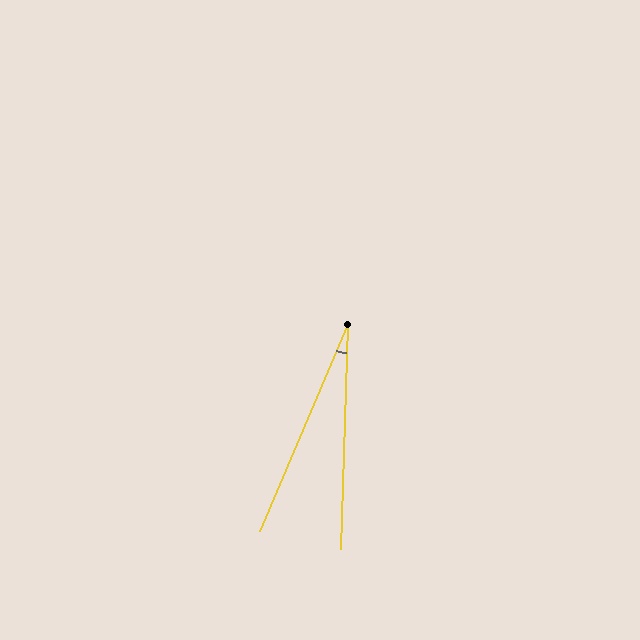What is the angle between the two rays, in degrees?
Approximately 21 degrees.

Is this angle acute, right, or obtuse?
It is acute.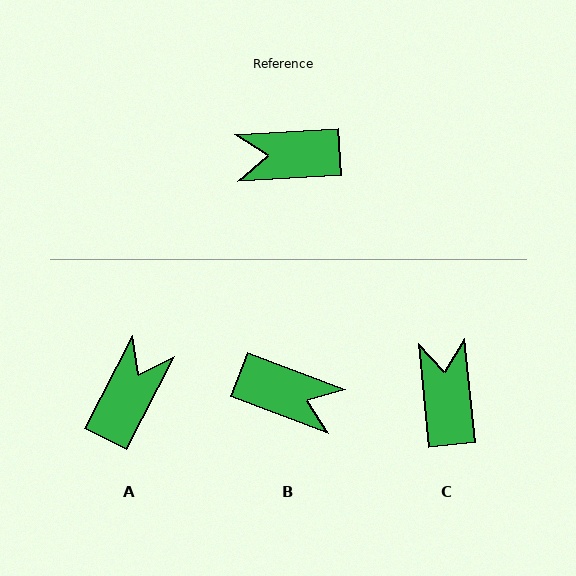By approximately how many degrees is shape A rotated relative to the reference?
Approximately 120 degrees clockwise.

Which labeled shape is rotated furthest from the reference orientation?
B, about 156 degrees away.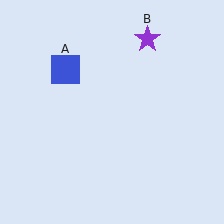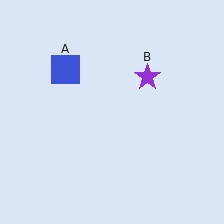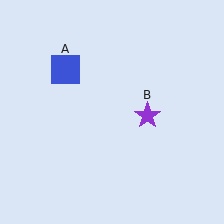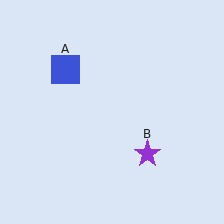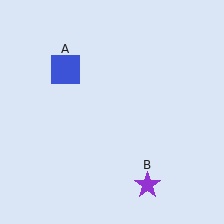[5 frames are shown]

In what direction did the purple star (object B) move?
The purple star (object B) moved down.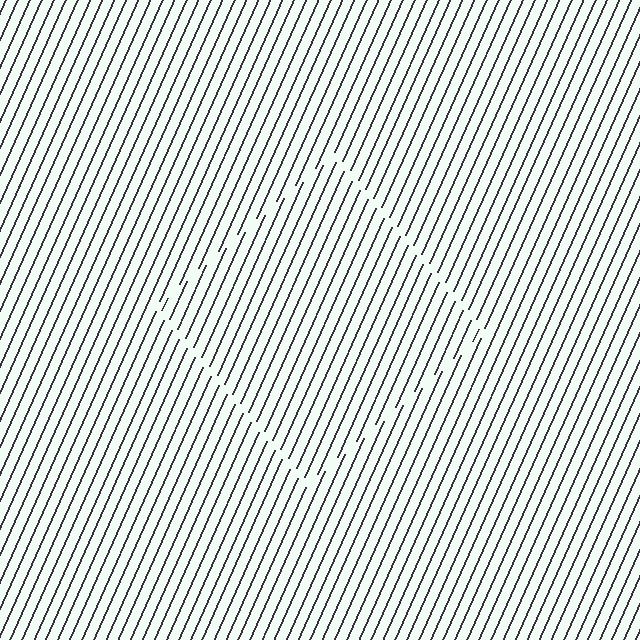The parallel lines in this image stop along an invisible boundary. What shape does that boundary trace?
An illusory square. The interior of the shape contains the same grating, shifted by half a period — the contour is defined by the phase discontinuity where line-ends from the inner and outer gratings abut.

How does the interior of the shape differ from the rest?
The interior of the shape contains the same grating, shifted by half a period — the contour is defined by the phase discontinuity where line-ends from the inner and outer gratings abut.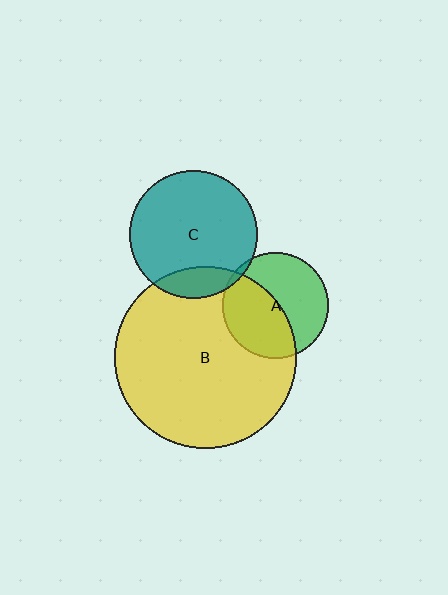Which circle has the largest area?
Circle B (yellow).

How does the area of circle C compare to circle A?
Approximately 1.5 times.